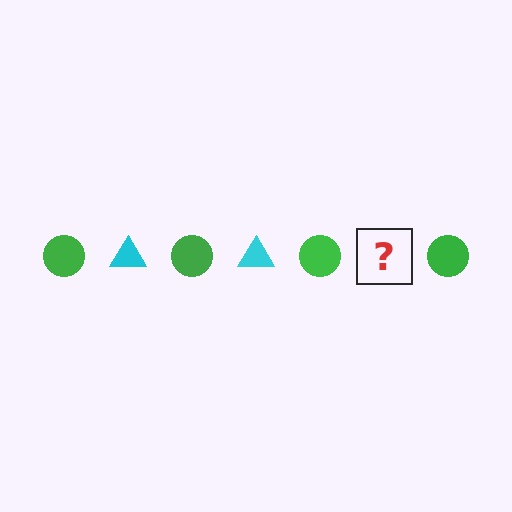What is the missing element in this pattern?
The missing element is a cyan triangle.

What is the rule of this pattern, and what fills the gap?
The rule is that the pattern alternates between green circle and cyan triangle. The gap should be filled with a cyan triangle.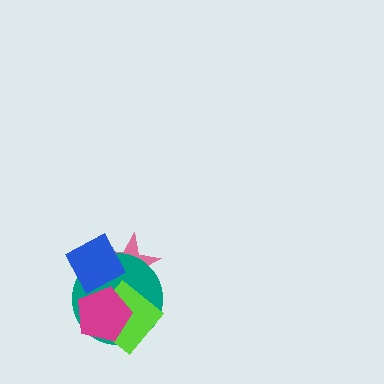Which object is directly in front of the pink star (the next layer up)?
The teal circle is directly in front of the pink star.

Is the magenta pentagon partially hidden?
Yes, it is partially covered by another shape.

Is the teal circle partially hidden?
Yes, it is partially covered by another shape.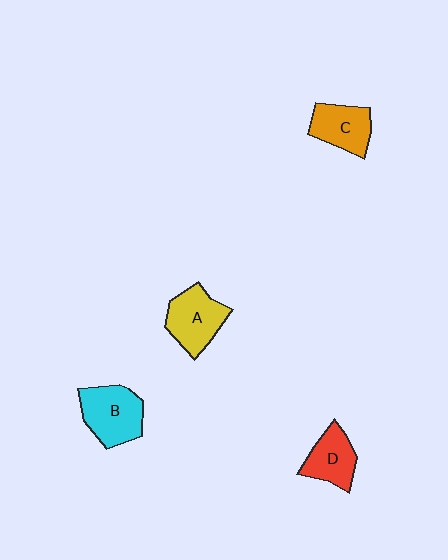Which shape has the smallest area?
Shape D (red).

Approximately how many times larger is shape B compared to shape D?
Approximately 1.3 times.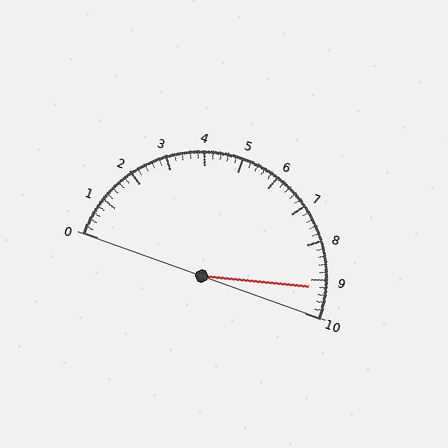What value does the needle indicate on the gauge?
The needle indicates approximately 9.2.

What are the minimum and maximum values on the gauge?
The gauge ranges from 0 to 10.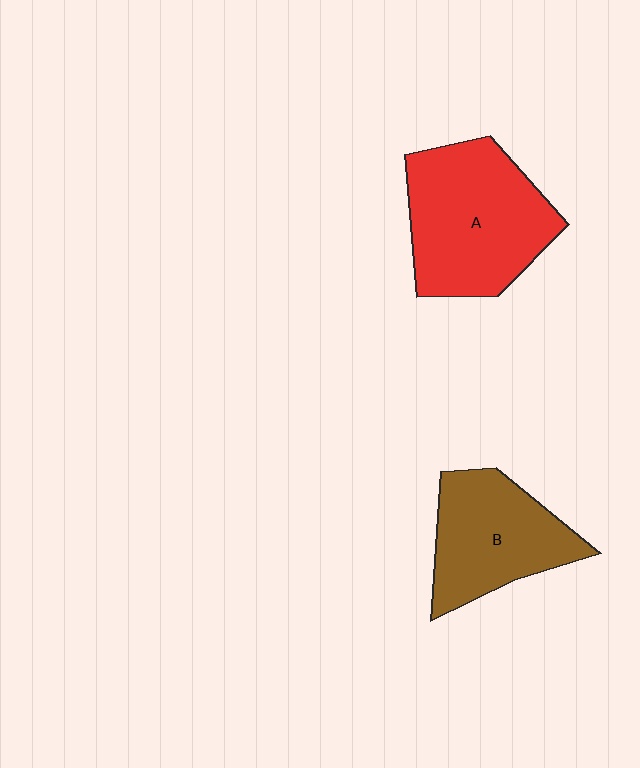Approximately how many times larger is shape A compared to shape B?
Approximately 1.3 times.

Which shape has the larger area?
Shape A (red).